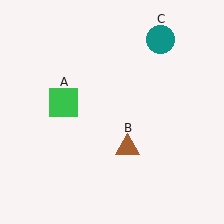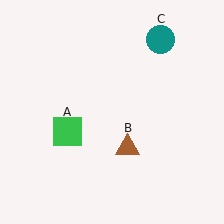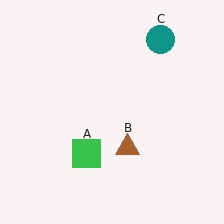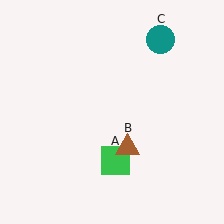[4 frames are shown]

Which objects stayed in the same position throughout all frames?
Brown triangle (object B) and teal circle (object C) remained stationary.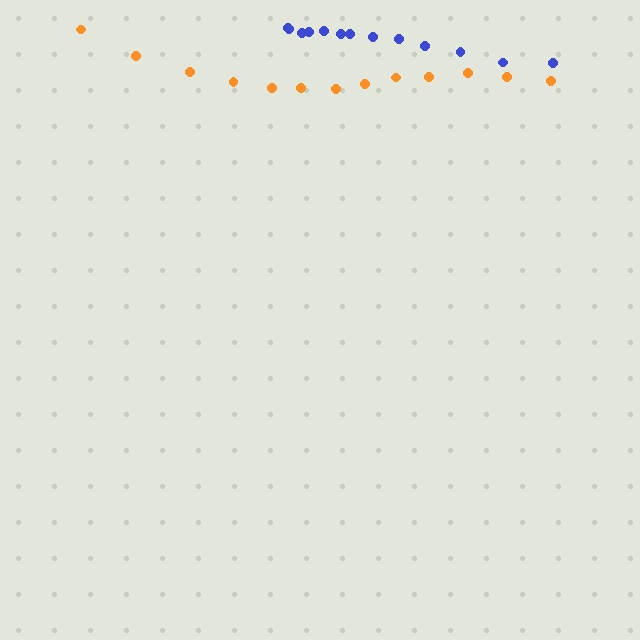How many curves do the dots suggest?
There are 2 distinct paths.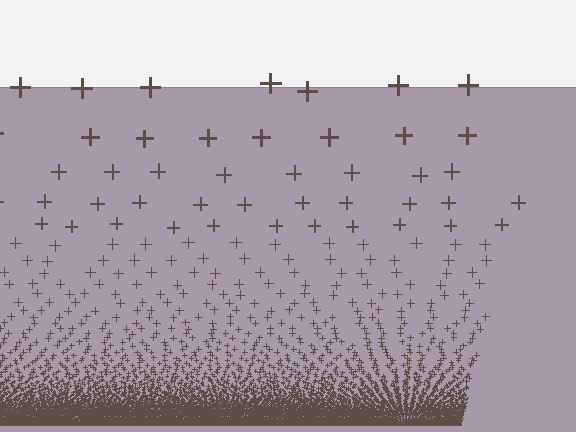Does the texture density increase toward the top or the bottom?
Density increases toward the bottom.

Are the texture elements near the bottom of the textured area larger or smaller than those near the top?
Smaller. The gradient is inverted — elements near the bottom are smaller and denser.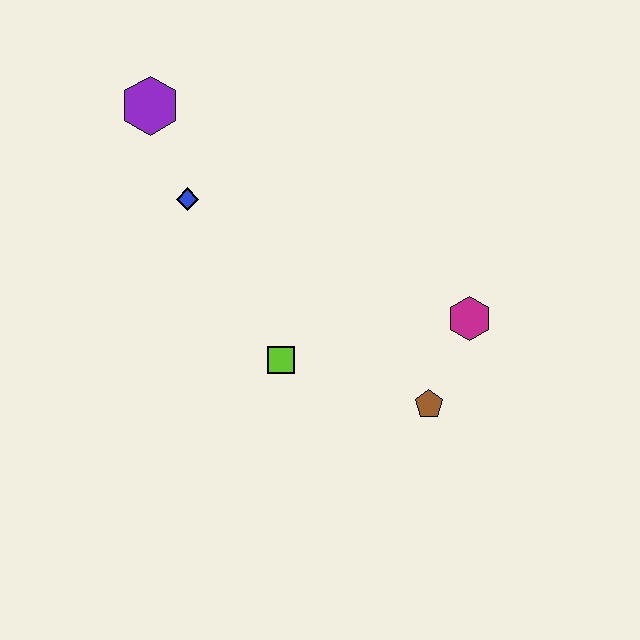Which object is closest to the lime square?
The brown pentagon is closest to the lime square.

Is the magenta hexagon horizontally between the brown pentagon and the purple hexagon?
No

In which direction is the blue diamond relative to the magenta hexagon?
The blue diamond is to the left of the magenta hexagon.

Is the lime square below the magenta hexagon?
Yes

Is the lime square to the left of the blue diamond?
No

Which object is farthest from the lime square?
The purple hexagon is farthest from the lime square.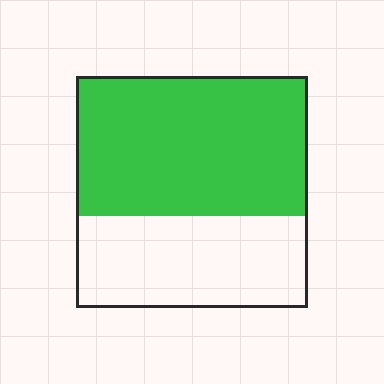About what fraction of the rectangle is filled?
About three fifths (3/5).